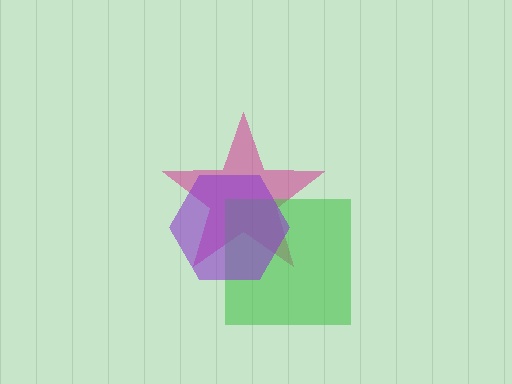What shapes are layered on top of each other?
The layered shapes are: a magenta star, a green square, a purple hexagon.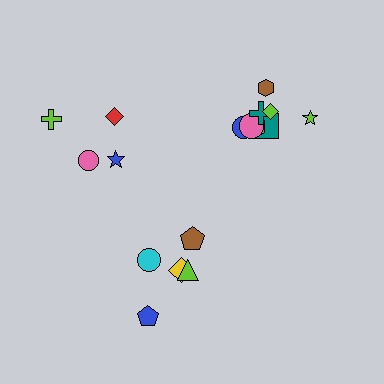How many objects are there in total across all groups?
There are 17 objects.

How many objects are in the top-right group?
There are 8 objects.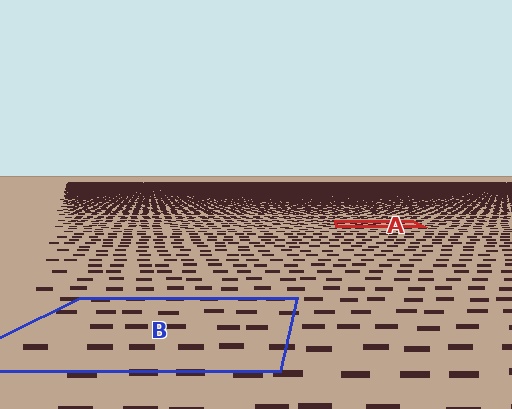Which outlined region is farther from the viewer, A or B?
Region A is farther from the viewer — the texture elements inside it appear smaller and more densely packed.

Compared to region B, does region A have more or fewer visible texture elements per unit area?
Region A has more texture elements per unit area — they are packed more densely because it is farther away.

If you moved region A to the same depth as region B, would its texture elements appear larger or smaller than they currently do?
They would appear larger. At a closer depth, the same texture elements are projected at a bigger on-screen size.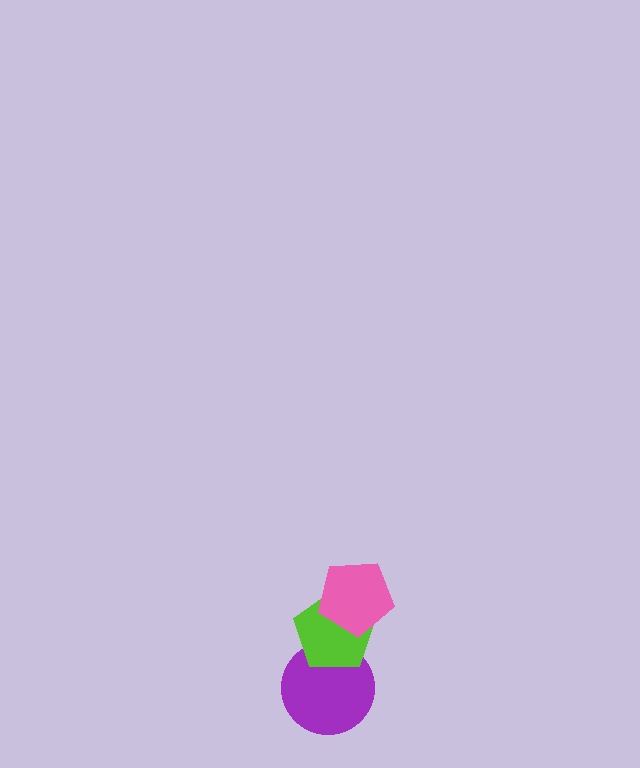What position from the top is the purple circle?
The purple circle is 3rd from the top.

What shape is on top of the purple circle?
The lime pentagon is on top of the purple circle.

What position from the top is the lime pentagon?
The lime pentagon is 2nd from the top.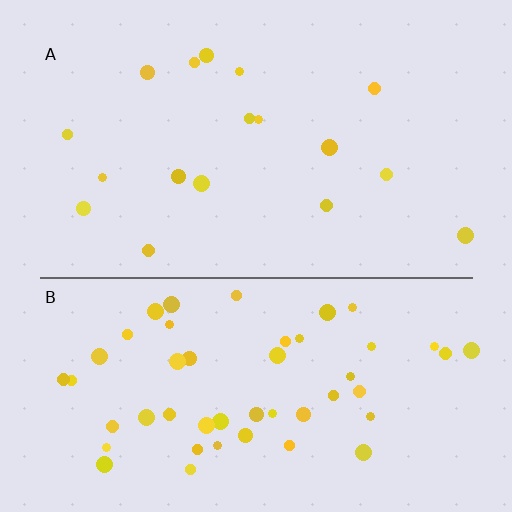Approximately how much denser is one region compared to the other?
Approximately 2.8× — region B over region A.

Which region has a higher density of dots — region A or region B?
B (the bottom).